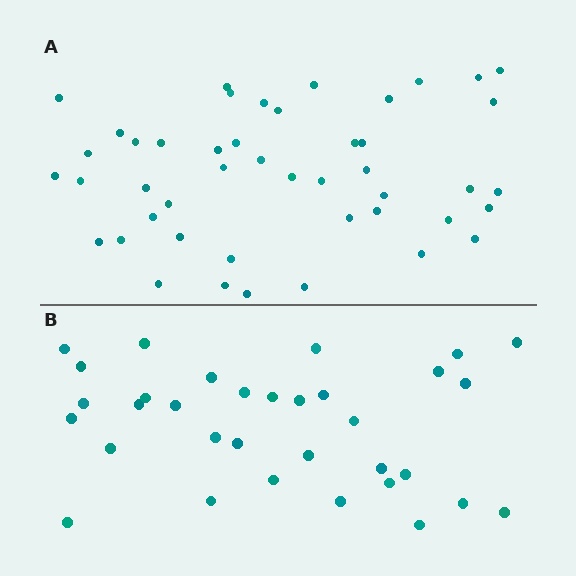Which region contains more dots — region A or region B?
Region A (the top region) has more dots.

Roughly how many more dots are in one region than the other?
Region A has approximately 15 more dots than region B.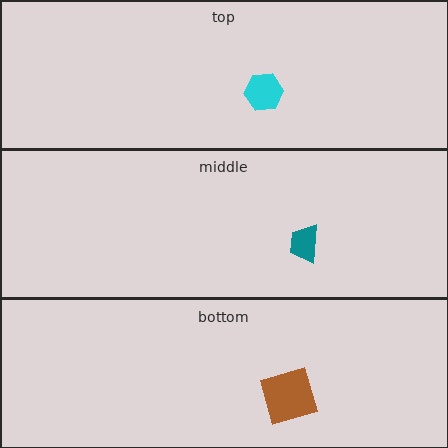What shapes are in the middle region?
The teal trapezoid.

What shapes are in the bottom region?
The brown square.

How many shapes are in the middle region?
1.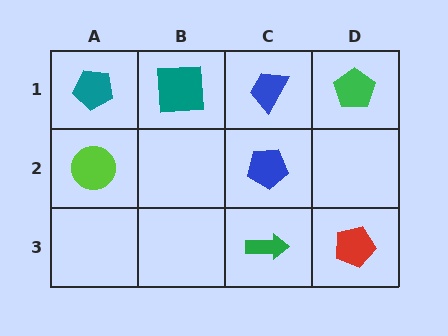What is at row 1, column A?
A teal pentagon.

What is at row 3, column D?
A red pentagon.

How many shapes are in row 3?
2 shapes.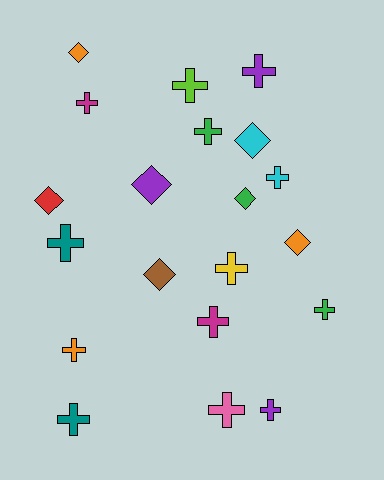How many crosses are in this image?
There are 13 crosses.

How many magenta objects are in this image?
There are 2 magenta objects.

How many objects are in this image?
There are 20 objects.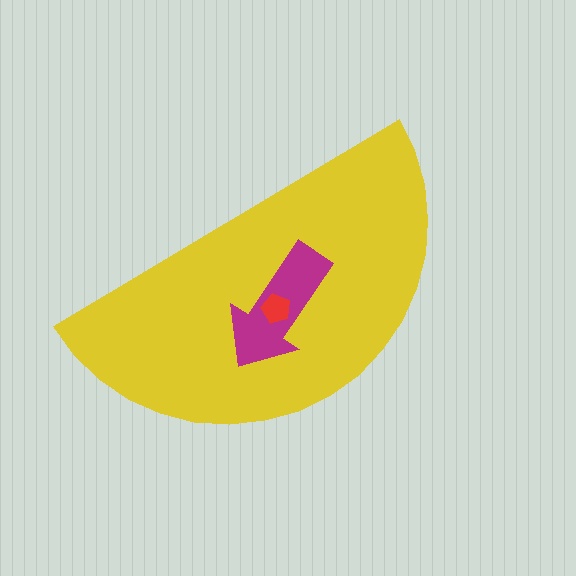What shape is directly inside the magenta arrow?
The red pentagon.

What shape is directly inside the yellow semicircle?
The magenta arrow.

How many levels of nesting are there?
3.